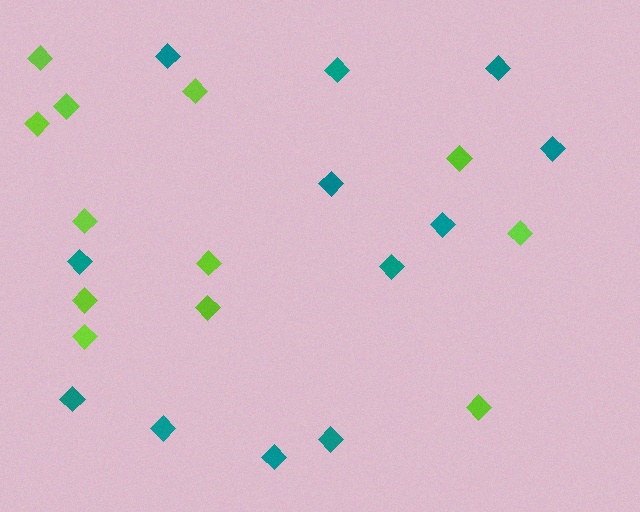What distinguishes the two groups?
There are 2 groups: one group of lime diamonds (12) and one group of teal diamonds (12).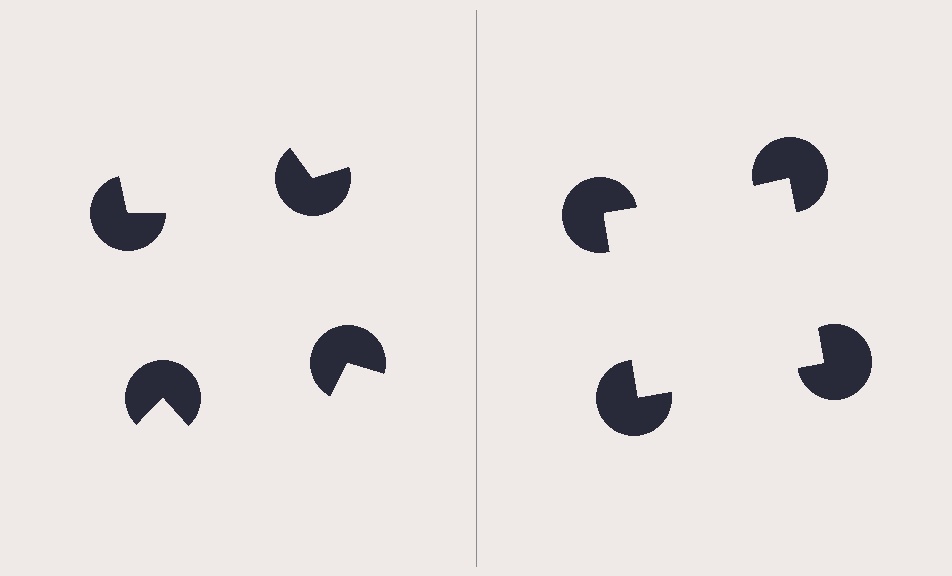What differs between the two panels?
The pac-man discs are positioned identically on both sides; only the wedge orientations differ. On the right they align to a square; on the left they are misaligned.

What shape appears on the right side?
An illusory square.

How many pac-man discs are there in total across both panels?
8 — 4 on each side.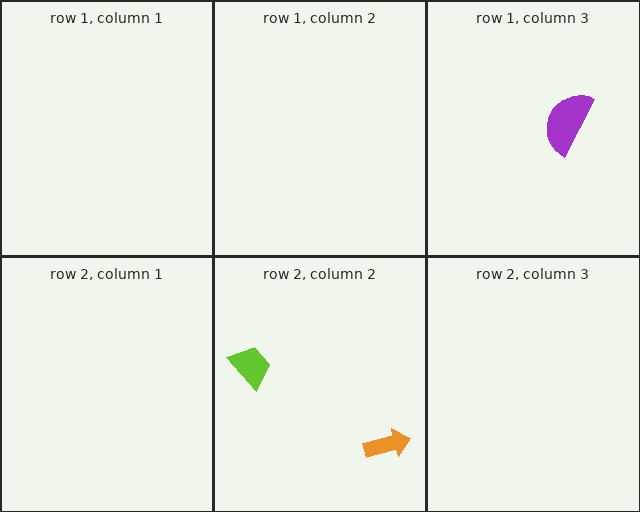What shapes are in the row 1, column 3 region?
The purple semicircle.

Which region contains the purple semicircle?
The row 1, column 3 region.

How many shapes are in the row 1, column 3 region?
1.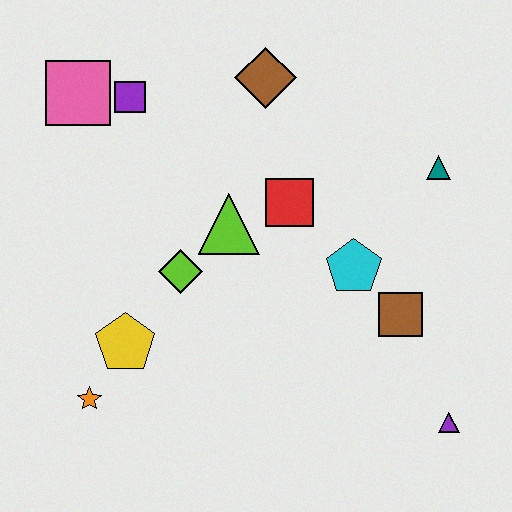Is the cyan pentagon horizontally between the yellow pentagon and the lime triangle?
No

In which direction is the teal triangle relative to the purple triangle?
The teal triangle is above the purple triangle.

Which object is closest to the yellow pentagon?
The orange star is closest to the yellow pentagon.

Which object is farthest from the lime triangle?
The purple triangle is farthest from the lime triangle.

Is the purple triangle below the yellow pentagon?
Yes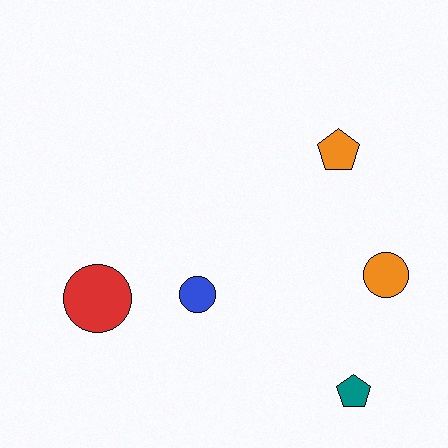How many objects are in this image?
There are 5 objects.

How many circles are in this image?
There are 3 circles.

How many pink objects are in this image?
There are no pink objects.